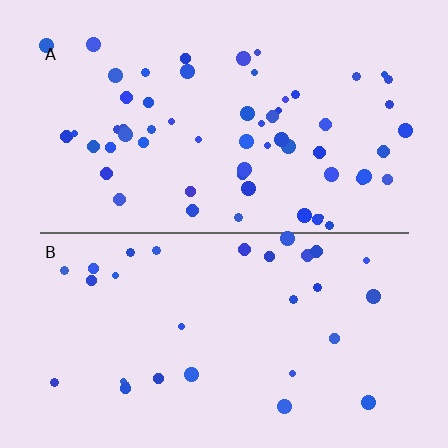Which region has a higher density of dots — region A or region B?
A (the top).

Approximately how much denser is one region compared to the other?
Approximately 2.0× — region A over region B.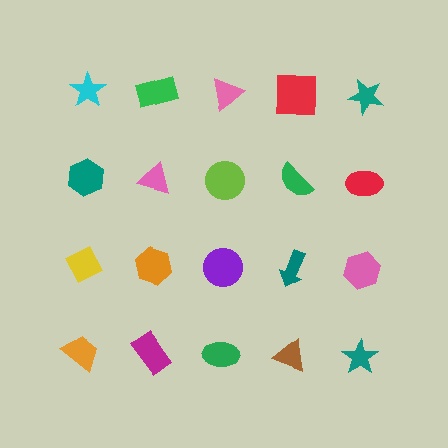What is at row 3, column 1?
A yellow diamond.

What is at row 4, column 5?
A teal star.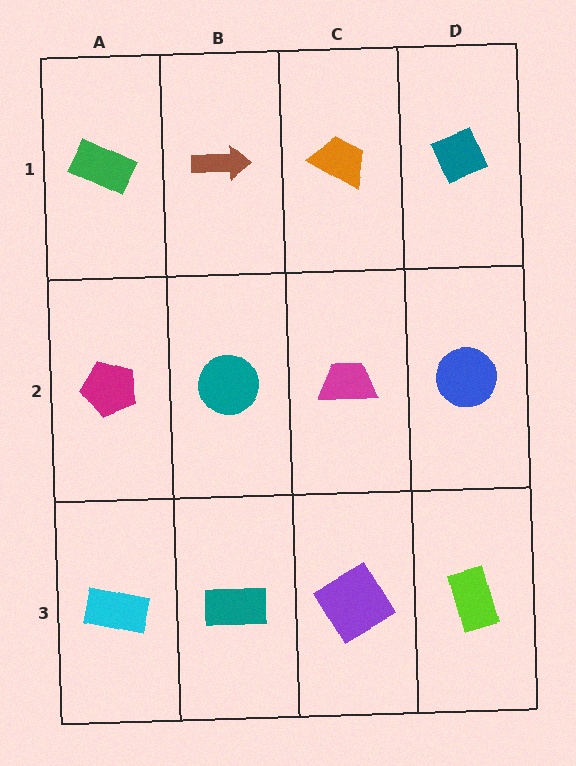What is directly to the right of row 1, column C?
A teal diamond.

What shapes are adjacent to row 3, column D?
A blue circle (row 2, column D), a purple diamond (row 3, column C).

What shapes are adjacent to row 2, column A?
A green rectangle (row 1, column A), a cyan rectangle (row 3, column A), a teal circle (row 2, column B).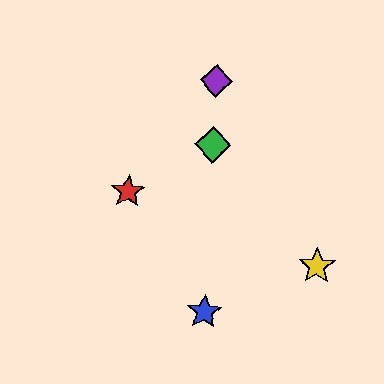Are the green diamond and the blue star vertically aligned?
Yes, both are at x≈213.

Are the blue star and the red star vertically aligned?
No, the blue star is at x≈204 and the red star is at x≈128.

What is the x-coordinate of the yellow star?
The yellow star is at x≈317.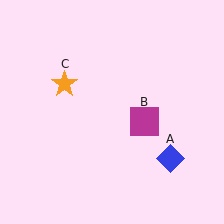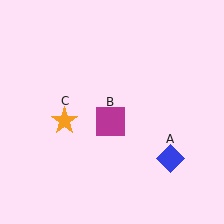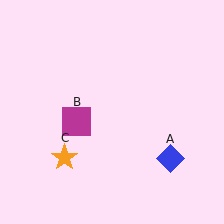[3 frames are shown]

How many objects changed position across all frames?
2 objects changed position: magenta square (object B), orange star (object C).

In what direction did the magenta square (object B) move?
The magenta square (object B) moved left.